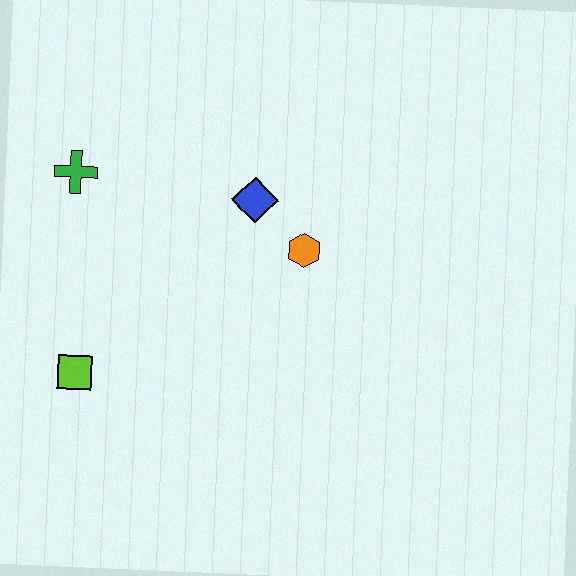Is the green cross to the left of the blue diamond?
Yes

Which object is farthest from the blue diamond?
The lime square is farthest from the blue diamond.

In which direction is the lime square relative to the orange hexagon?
The lime square is to the left of the orange hexagon.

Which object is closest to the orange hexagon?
The blue diamond is closest to the orange hexagon.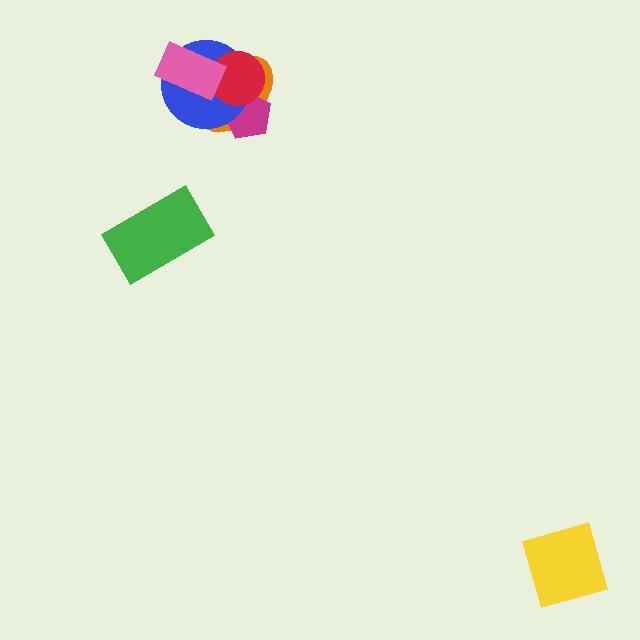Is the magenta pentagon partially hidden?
Yes, it is partially covered by another shape.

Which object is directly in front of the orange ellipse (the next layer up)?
The magenta pentagon is directly in front of the orange ellipse.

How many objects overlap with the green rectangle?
0 objects overlap with the green rectangle.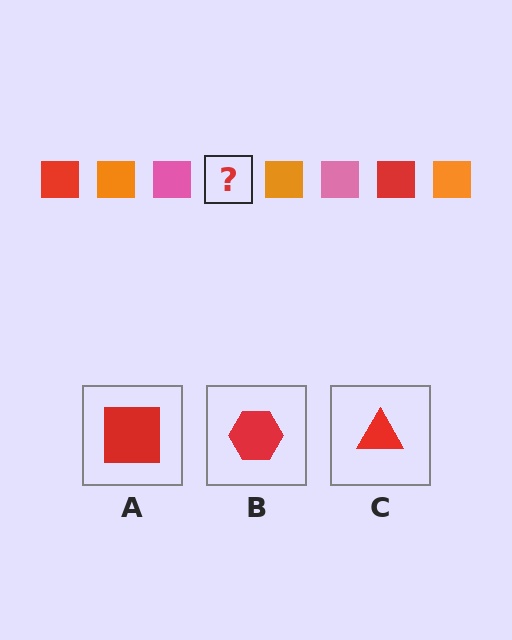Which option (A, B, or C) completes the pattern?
A.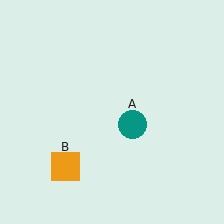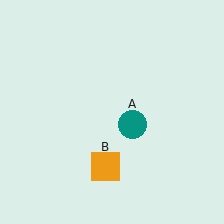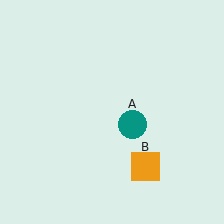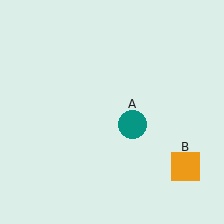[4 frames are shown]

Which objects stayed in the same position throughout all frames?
Teal circle (object A) remained stationary.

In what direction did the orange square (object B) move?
The orange square (object B) moved right.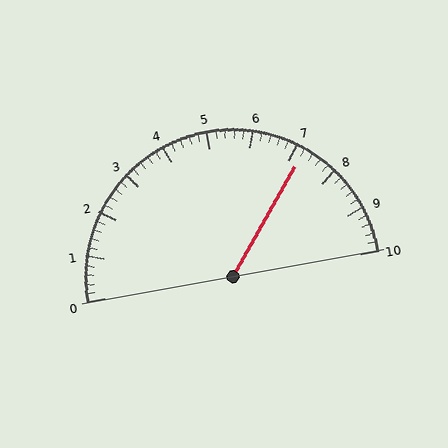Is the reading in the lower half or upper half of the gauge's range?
The reading is in the upper half of the range (0 to 10).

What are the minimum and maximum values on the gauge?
The gauge ranges from 0 to 10.